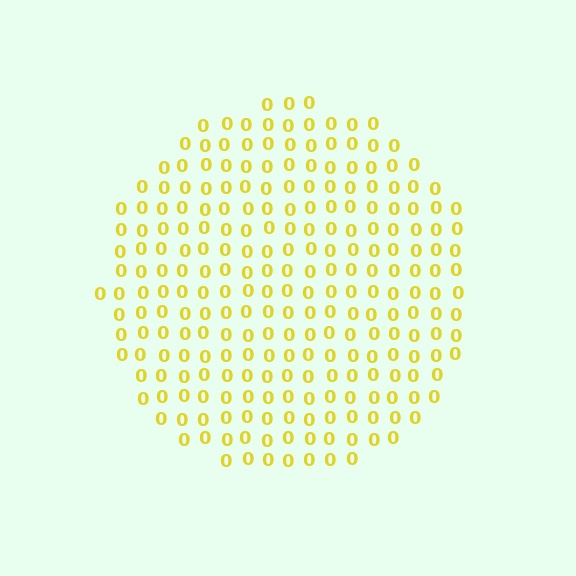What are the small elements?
The small elements are digit 0's.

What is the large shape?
The large shape is a circle.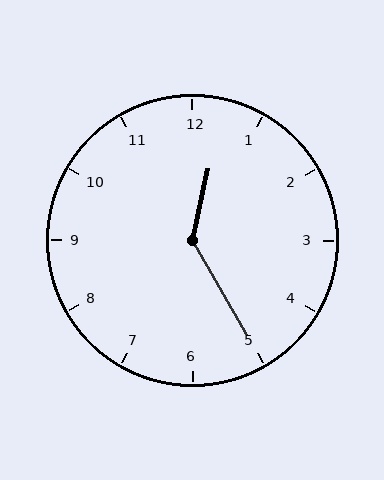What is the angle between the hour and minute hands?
Approximately 138 degrees.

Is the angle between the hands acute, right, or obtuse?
It is obtuse.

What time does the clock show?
12:25.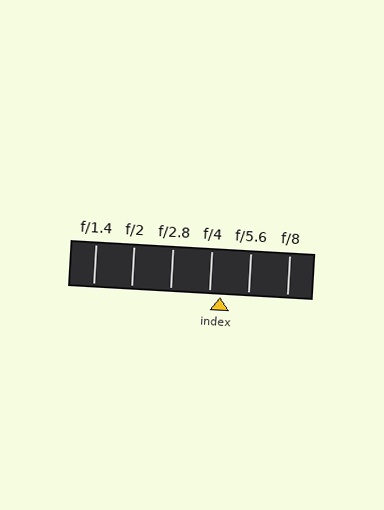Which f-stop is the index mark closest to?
The index mark is closest to f/4.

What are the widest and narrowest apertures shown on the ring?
The widest aperture shown is f/1.4 and the narrowest is f/8.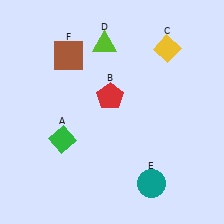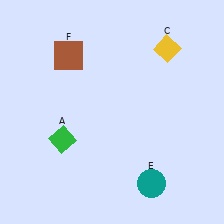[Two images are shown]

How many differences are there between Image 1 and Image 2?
There are 2 differences between the two images.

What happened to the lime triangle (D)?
The lime triangle (D) was removed in Image 2. It was in the top-left area of Image 1.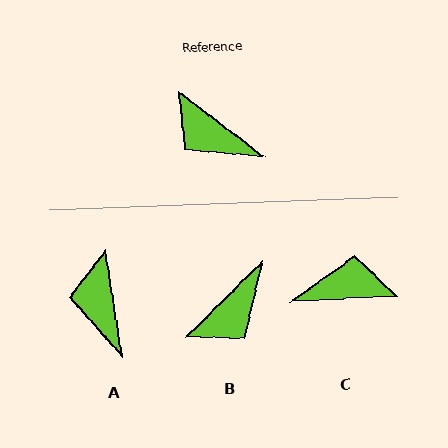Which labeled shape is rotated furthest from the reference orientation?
C, about 139 degrees away.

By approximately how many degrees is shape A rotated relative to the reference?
Approximately 43 degrees clockwise.